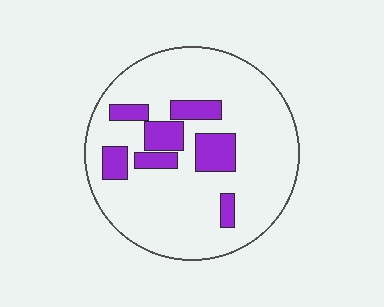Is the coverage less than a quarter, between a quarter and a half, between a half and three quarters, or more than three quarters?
Less than a quarter.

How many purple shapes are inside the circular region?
7.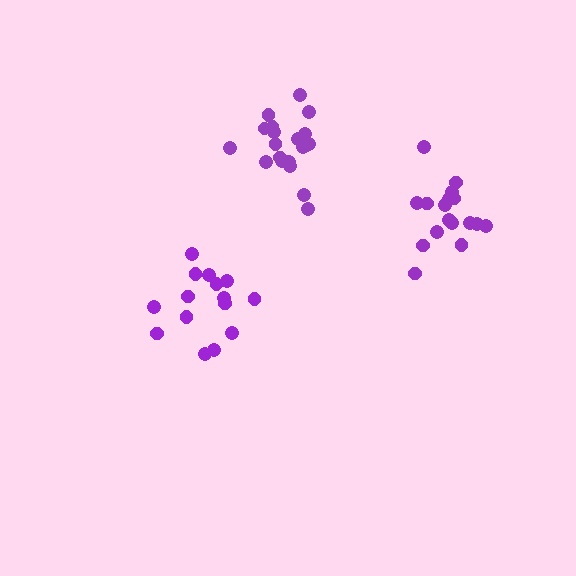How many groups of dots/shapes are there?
There are 3 groups.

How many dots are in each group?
Group 1: 15 dots, Group 2: 17 dots, Group 3: 20 dots (52 total).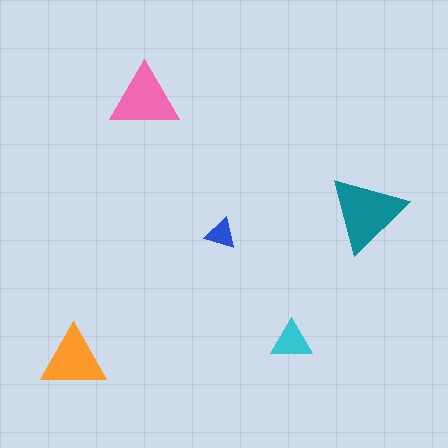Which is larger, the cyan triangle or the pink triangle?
The pink one.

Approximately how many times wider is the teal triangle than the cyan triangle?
About 2 times wider.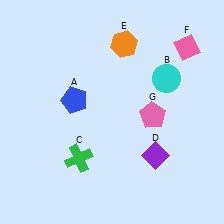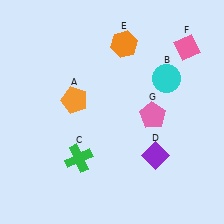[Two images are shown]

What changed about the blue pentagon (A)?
In Image 1, A is blue. In Image 2, it changed to orange.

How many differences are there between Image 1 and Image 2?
There is 1 difference between the two images.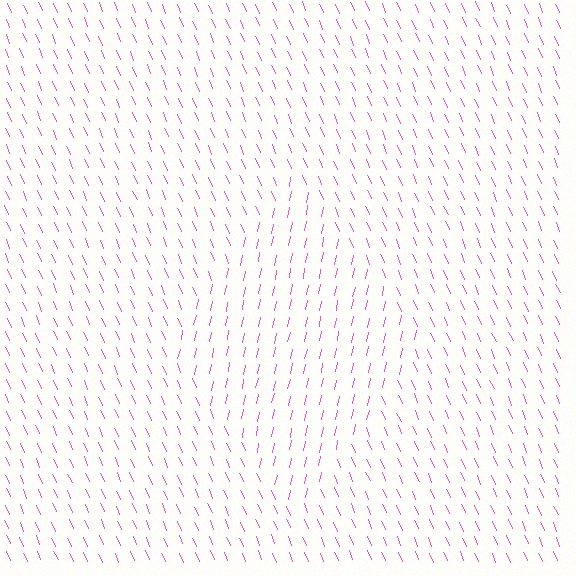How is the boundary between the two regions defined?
The boundary is defined purely by a change in line orientation (approximately 36 degrees difference). All lines are the same color and thickness.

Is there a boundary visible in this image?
Yes, there is a texture boundary formed by a change in line orientation.